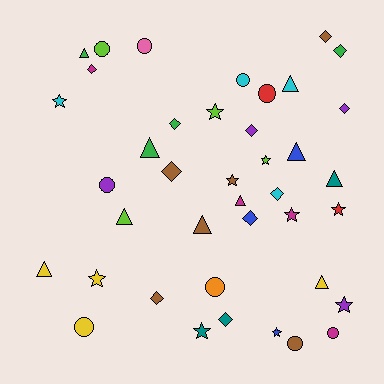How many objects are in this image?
There are 40 objects.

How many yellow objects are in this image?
There are 4 yellow objects.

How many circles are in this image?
There are 9 circles.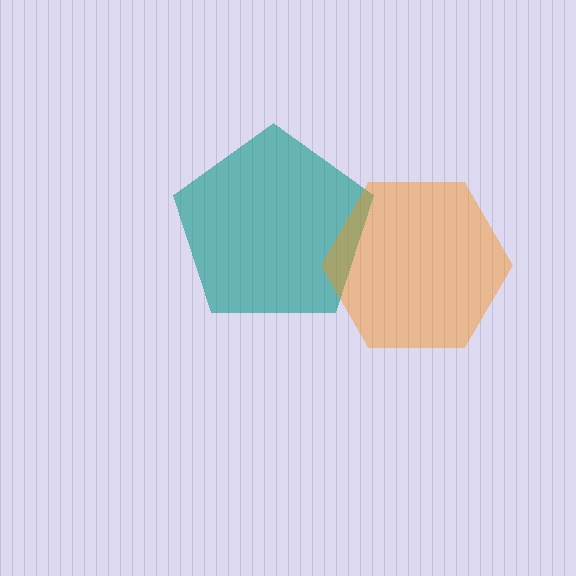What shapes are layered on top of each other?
The layered shapes are: a teal pentagon, an orange hexagon.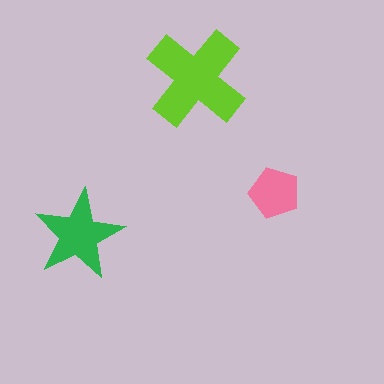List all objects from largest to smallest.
The lime cross, the green star, the pink pentagon.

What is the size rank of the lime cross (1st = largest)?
1st.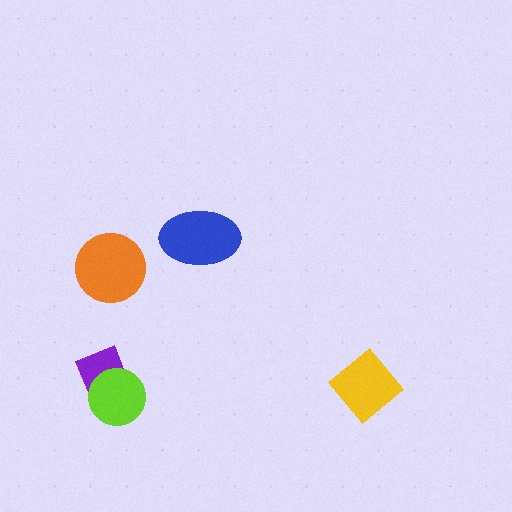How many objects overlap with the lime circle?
1 object overlaps with the lime circle.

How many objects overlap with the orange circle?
0 objects overlap with the orange circle.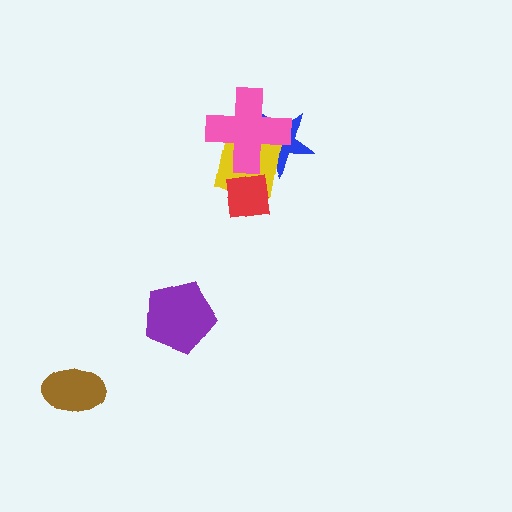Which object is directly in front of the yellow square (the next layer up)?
The red square is directly in front of the yellow square.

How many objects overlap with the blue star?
2 objects overlap with the blue star.